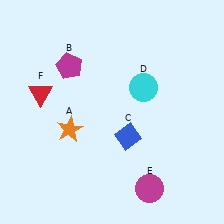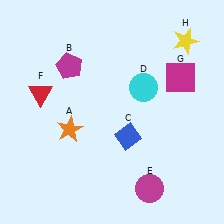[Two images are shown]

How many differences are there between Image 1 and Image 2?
There are 2 differences between the two images.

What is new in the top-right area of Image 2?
A yellow star (H) was added in the top-right area of Image 2.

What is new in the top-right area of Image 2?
A magenta square (G) was added in the top-right area of Image 2.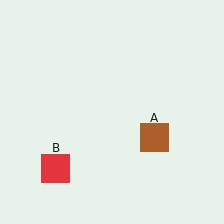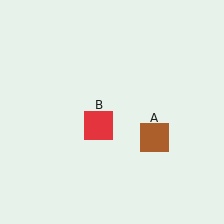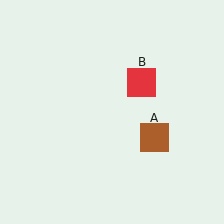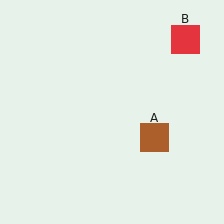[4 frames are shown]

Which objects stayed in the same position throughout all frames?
Brown square (object A) remained stationary.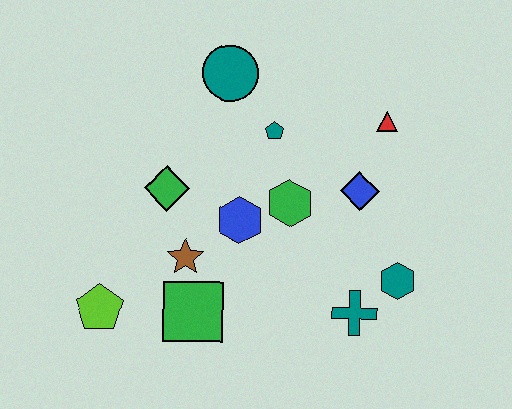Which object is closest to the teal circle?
The teal pentagon is closest to the teal circle.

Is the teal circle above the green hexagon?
Yes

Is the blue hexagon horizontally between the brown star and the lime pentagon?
No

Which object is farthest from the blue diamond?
The lime pentagon is farthest from the blue diamond.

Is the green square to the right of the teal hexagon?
No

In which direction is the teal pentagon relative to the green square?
The teal pentagon is above the green square.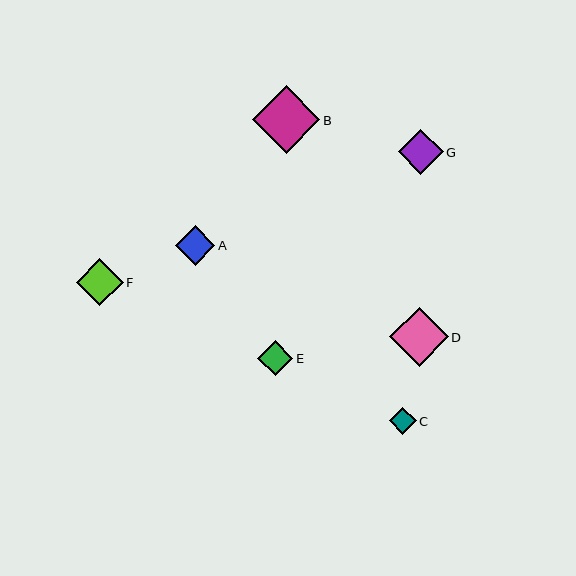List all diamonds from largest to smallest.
From largest to smallest: B, D, F, G, A, E, C.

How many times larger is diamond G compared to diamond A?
Diamond G is approximately 1.2 times the size of diamond A.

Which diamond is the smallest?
Diamond C is the smallest with a size of approximately 27 pixels.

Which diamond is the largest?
Diamond B is the largest with a size of approximately 68 pixels.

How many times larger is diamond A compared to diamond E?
Diamond A is approximately 1.1 times the size of diamond E.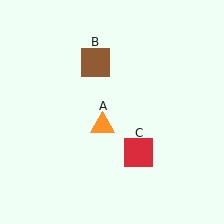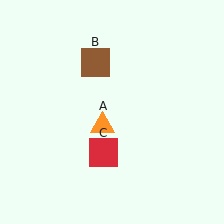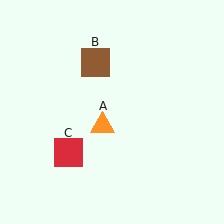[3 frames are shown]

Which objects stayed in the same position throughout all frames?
Orange triangle (object A) and brown square (object B) remained stationary.